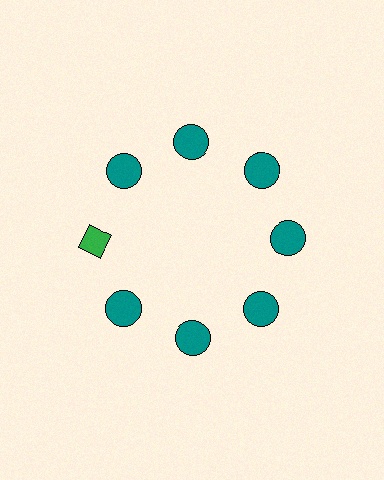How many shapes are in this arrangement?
There are 8 shapes arranged in a ring pattern.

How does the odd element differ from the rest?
It differs in both color (green instead of teal) and shape (diamond instead of circle).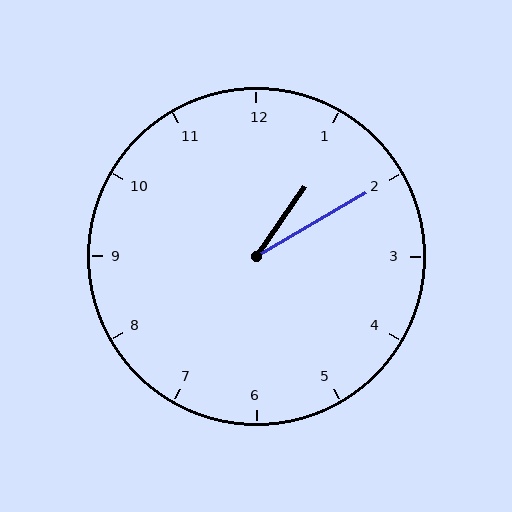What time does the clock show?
1:10.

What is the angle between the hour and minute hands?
Approximately 25 degrees.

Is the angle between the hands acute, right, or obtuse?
It is acute.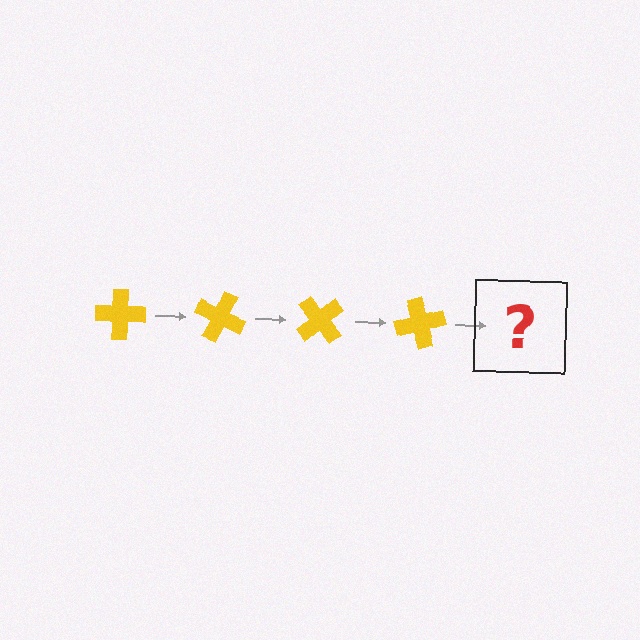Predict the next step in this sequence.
The next step is a yellow cross rotated 100 degrees.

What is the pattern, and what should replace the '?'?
The pattern is that the cross rotates 25 degrees each step. The '?' should be a yellow cross rotated 100 degrees.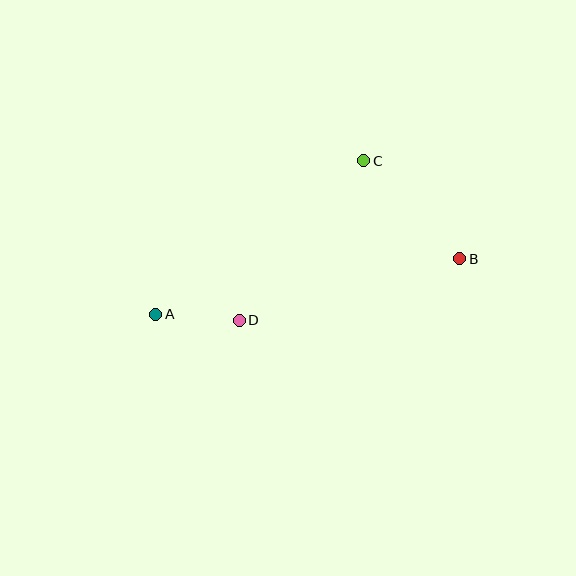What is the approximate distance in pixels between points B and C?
The distance between B and C is approximately 137 pixels.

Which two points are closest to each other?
Points A and D are closest to each other.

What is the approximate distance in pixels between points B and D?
The distance between B and D is approximately 229 pixels.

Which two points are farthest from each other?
Points A and B are farthest from each other.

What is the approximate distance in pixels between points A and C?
The distance between A and C is approximately 259 pixels.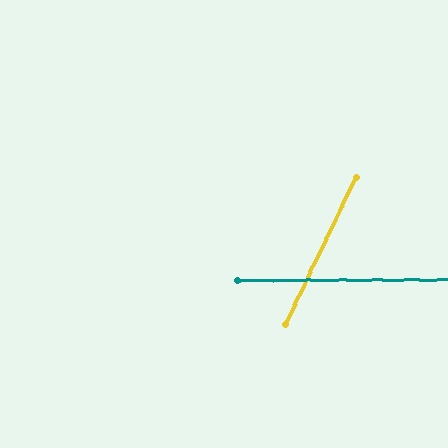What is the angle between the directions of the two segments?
Approximately 64 degrees.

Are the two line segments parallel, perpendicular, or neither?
Neither parallel nor perpendicular — they differ by about 64°.